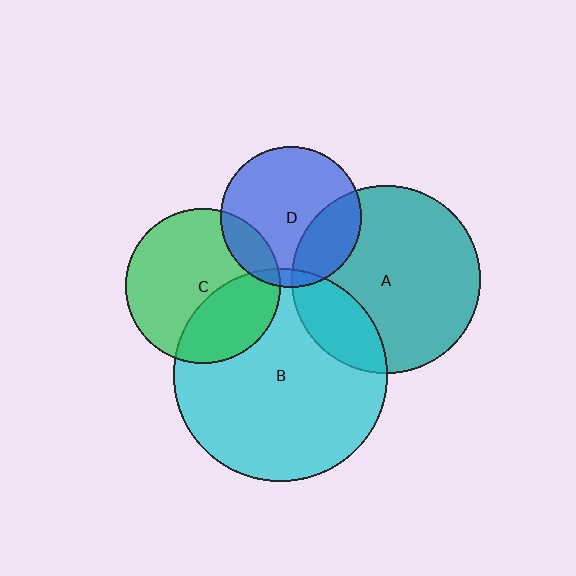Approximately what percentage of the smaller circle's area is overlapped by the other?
Approximately 20%.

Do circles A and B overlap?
Yes.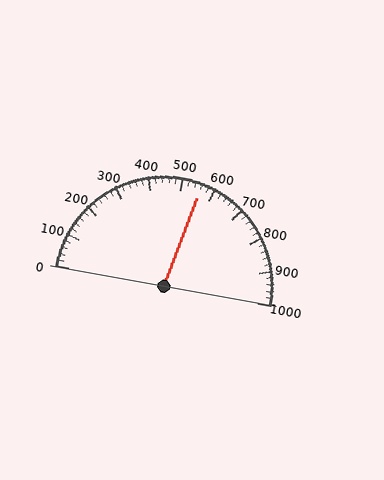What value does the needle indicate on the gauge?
The needle indicates approximately 560.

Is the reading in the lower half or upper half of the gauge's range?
The reading is in the upper half of the range (0 to 1000).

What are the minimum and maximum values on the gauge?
The gauge ranges from 0 to 1000.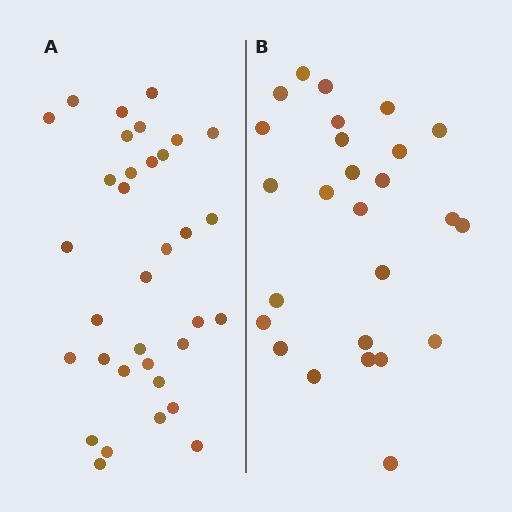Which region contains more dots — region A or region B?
Region A (the left region) has more dots.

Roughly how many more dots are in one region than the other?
Region A has roughly 8 or so more dots than region B.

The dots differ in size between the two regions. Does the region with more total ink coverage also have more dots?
No. Region B has more total ink coverage because its dots are larger, but region A actually contains more individual dots. Total area can be misleading — the number of items is what matters here.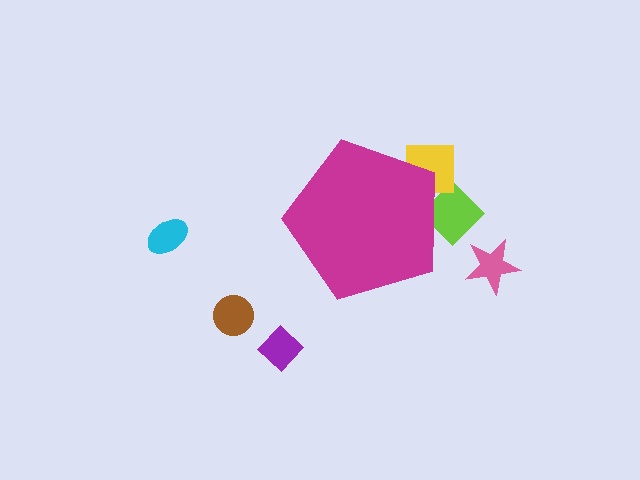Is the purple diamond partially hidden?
No, the purple diamond is fully visible.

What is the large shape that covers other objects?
A magenta pentagon.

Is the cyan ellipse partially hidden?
No, the cyan ellipse is fully visible.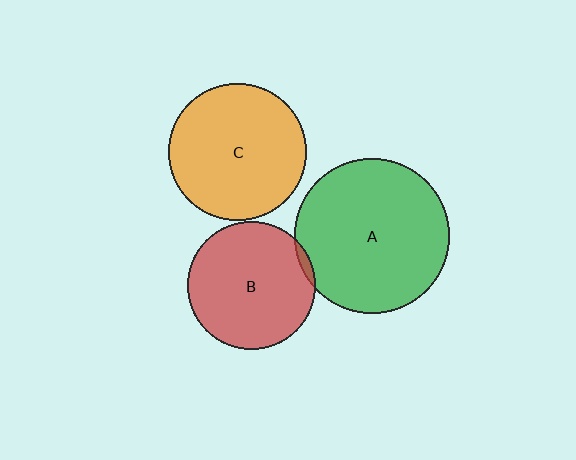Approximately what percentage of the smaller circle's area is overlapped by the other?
Approximately 5%.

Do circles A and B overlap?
Yes.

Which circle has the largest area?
Circle A (green).